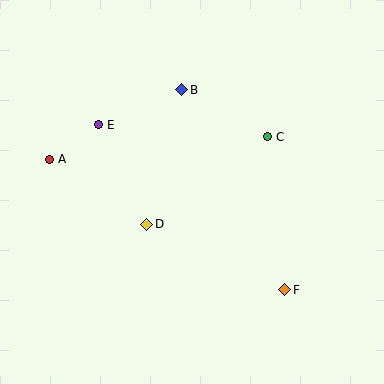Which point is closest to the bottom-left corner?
Point D is closest to the bottom-left corner.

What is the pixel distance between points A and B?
The distance between A and B is 149 pixels.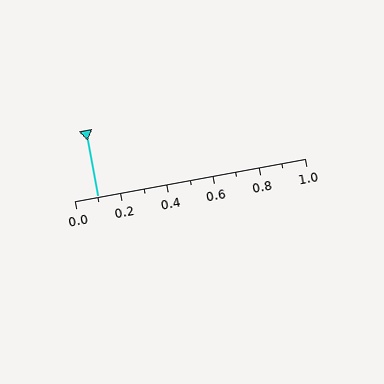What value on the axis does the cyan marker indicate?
The marker indicates approximately 0.1.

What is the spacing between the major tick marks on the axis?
The major ticks are spaced 0.2 apart.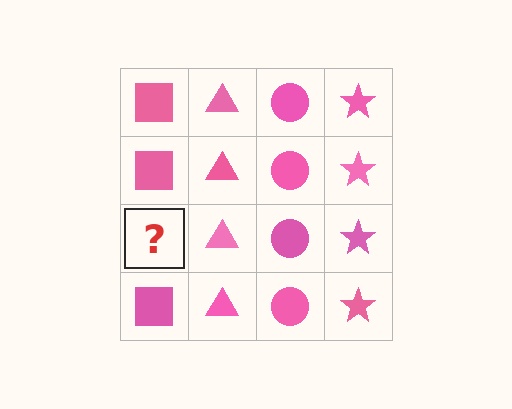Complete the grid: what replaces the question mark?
The question mark should be replaced with a pink square.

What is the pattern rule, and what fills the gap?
The rule is that each column has a consistent shape. The gap should be filled with a pink square.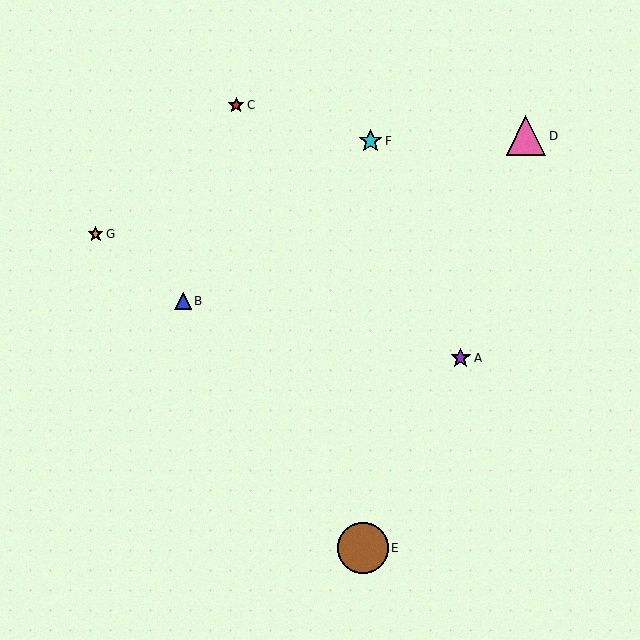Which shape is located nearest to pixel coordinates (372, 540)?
The brown circle (labeled E) at (363, 548) is nearest to that location.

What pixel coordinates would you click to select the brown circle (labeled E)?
Click at (363, 548) to select the brown circle E.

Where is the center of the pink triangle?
The center of the pink triangle is at (526, 136).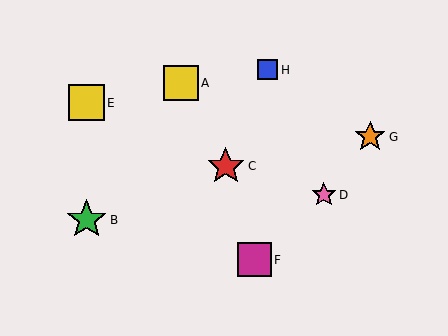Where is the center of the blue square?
The center of the blue square is at (268, 70).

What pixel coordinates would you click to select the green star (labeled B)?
Click at (87, 220) to select the green star B.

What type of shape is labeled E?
Shape E is a yellow square.